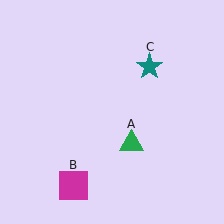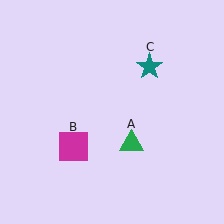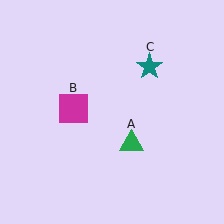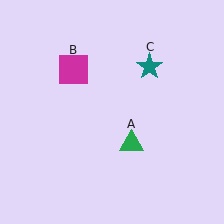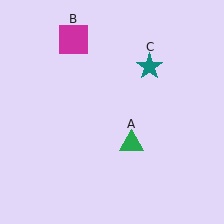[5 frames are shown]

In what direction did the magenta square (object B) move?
The magenta square (object B) moved up.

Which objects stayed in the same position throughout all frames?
Green triangle (object A) and teal star (object C) remained stationary.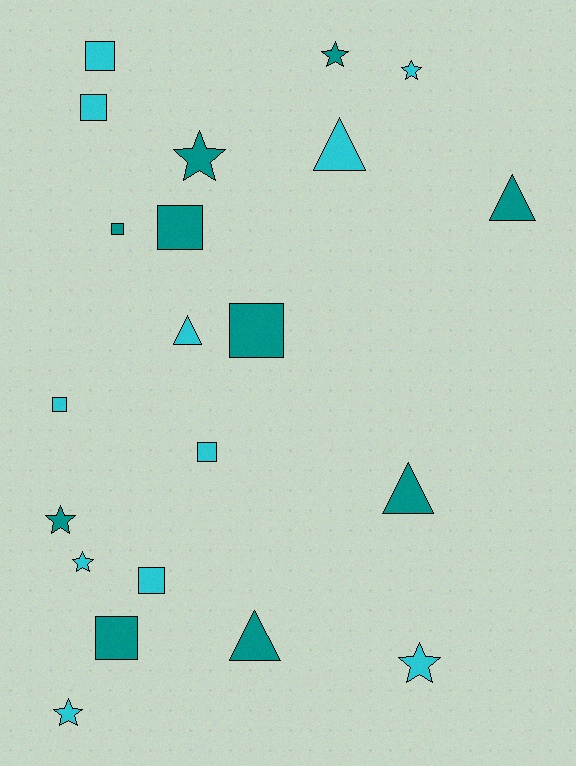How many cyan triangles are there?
There are 2 cyan triangles.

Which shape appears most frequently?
Square, with 9 objects.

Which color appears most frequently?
Cyan, with 11 objects.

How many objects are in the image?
There are 21 objects.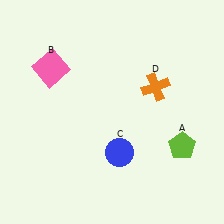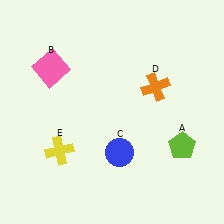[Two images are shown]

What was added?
A yellow cross (E) was added in Image 2.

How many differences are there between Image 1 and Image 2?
There is 1 difference between the two images.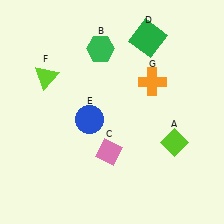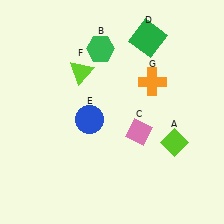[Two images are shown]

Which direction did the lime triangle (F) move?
The lime triangle (F) moved right.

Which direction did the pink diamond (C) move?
The pink diamond (C) moved right.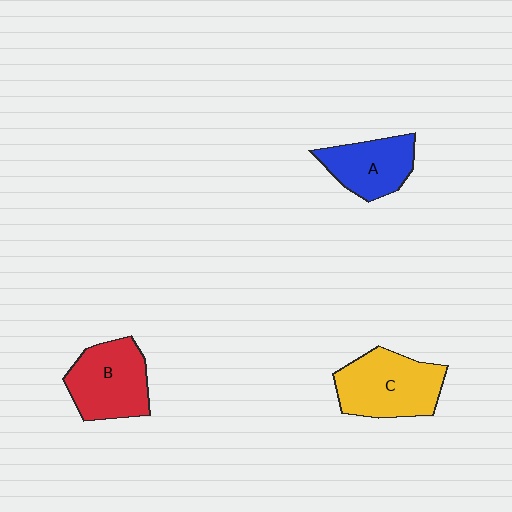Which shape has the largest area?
Shape C (yellow).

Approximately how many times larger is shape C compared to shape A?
Approximately 1.4 times.